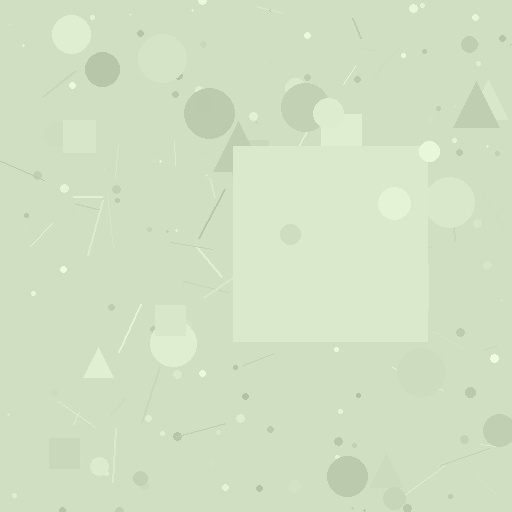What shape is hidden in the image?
A square is hidden in the image.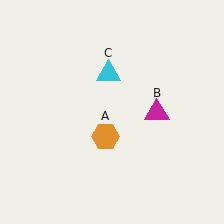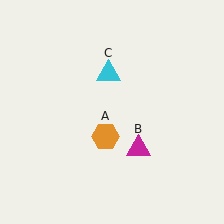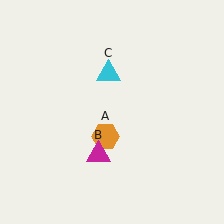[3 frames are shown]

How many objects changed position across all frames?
1 object changed position: magenta triangle (object B).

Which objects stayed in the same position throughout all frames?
Orange hexagon (object A) and cyan triangle (object C) remained stationary.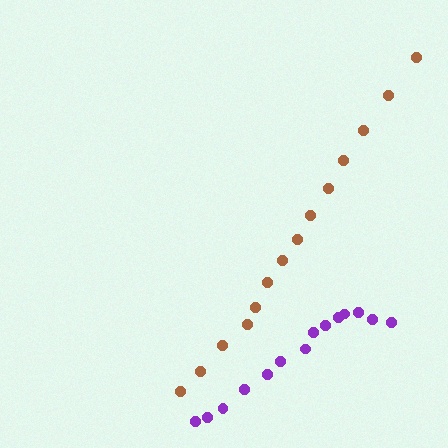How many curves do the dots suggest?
There are 2 distinct paths.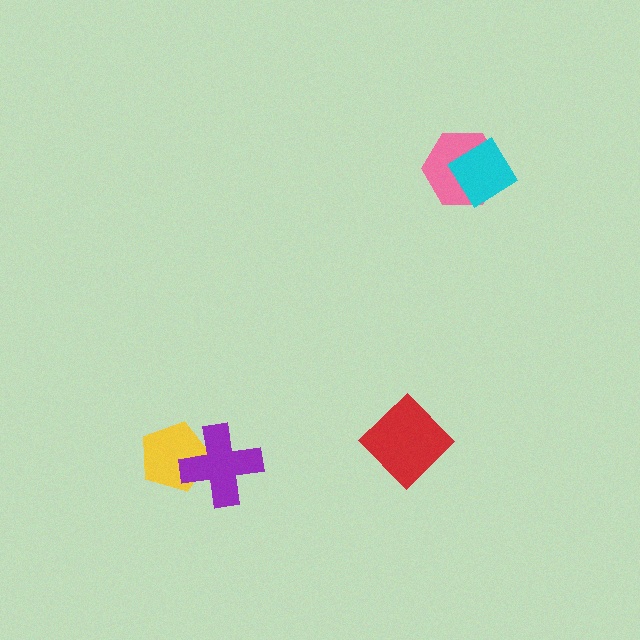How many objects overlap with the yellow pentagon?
1 object overlaps with the yellow pentagon.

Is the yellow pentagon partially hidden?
Yes, it is partially covered by another shape.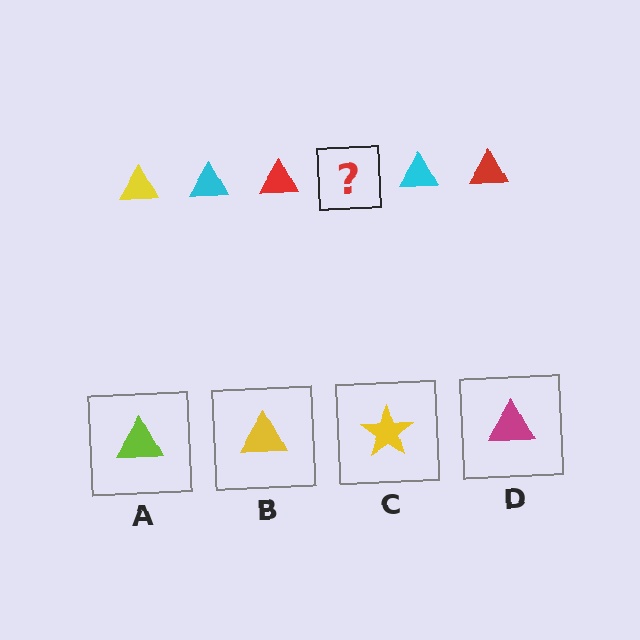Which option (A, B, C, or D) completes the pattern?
B.